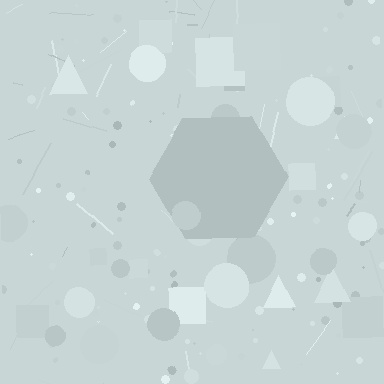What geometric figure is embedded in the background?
A hexagon is embedded in the background.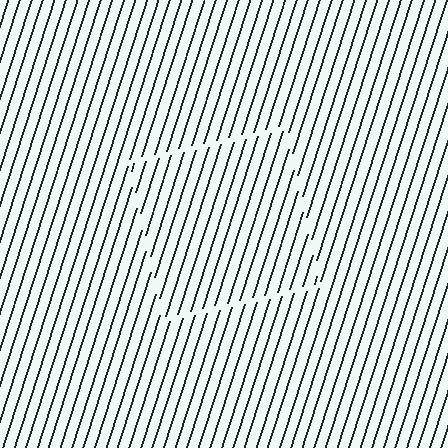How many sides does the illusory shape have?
4 sides — the line-ends trace a square.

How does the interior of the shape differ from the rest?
The interior of the shape contains the same grating, shifted by half a period — the contour is defined by the phase discontinuity where line-ends from the inner and outer gratings abut.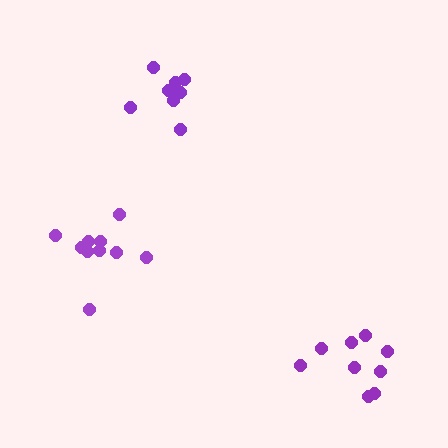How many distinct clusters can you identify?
There are 3 distinct clusters.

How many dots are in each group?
Group 1: 9 dots, Group 2: 10 dots, Group 3: 8 dots (27 total).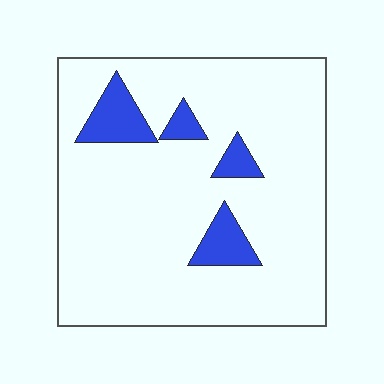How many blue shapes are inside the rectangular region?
4.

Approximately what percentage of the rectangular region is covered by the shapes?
Approximately 10%.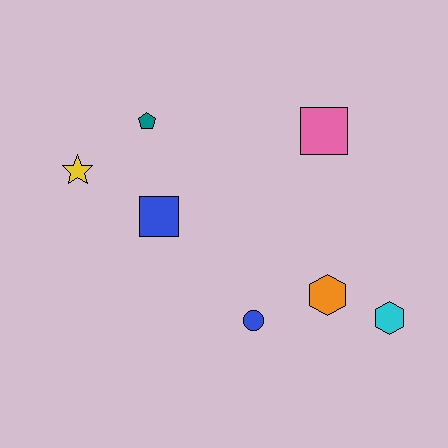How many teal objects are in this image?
There is 1 teal object.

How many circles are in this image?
There is 1 circle.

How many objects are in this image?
There are 7 objects.